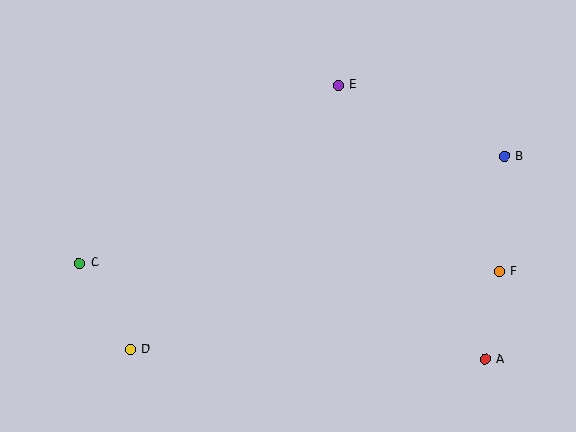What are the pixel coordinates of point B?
Point B is at (504, 156).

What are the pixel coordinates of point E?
Point E is at (338, 85).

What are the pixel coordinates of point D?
Point D is at (130, 349).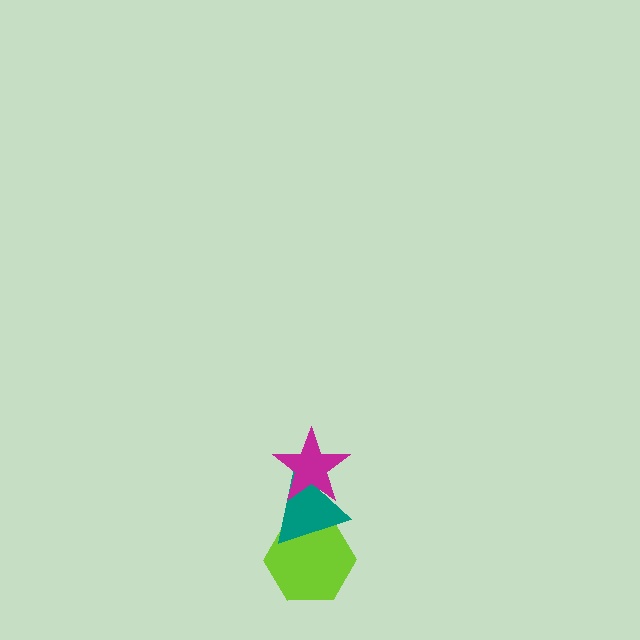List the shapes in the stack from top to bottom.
From top to bottom: the magenta star, the teal triangle, the lime hexagon.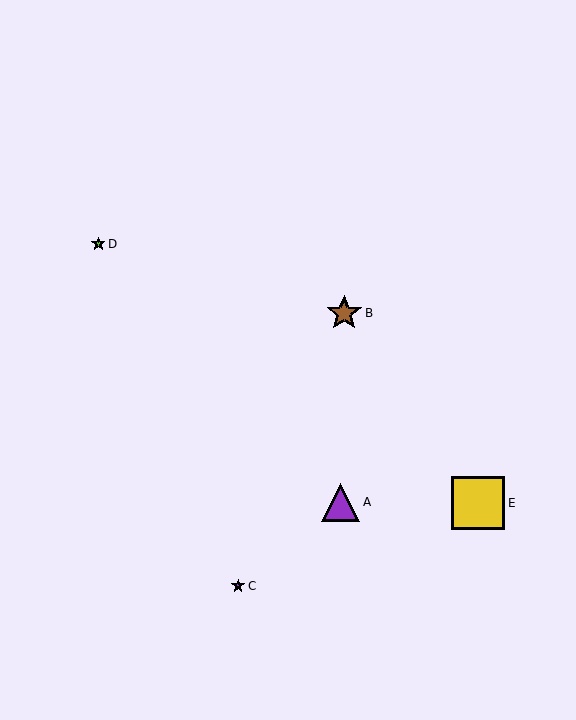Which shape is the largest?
The yellow square (labeled E) is the largest.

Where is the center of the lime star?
The center of the lime star is at (98, 244).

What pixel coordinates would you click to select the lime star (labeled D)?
Click at (98, 244) to select the lime star D.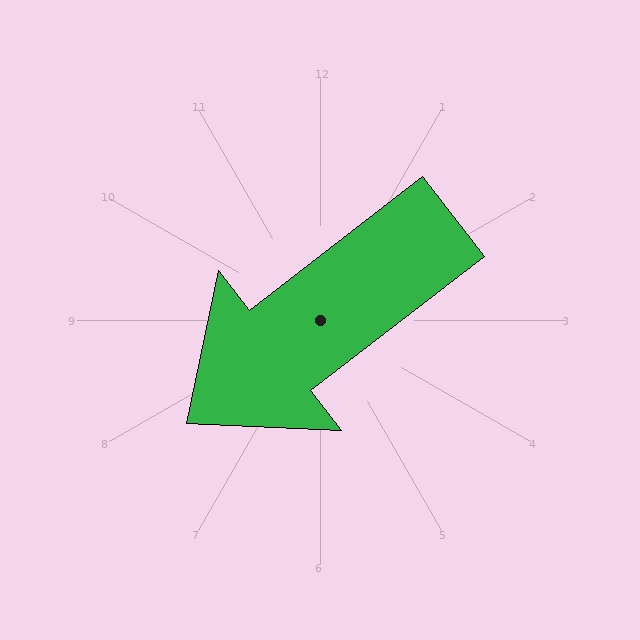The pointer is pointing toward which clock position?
Roughly 8 o'clock.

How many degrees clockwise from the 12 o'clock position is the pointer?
Approximately 232 degrees.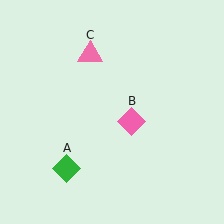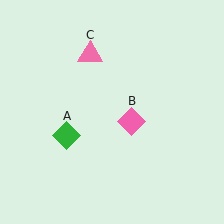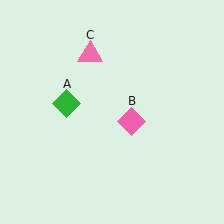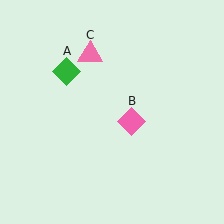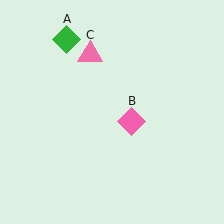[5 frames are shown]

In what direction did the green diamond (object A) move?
The green diamond (object A) moved up.